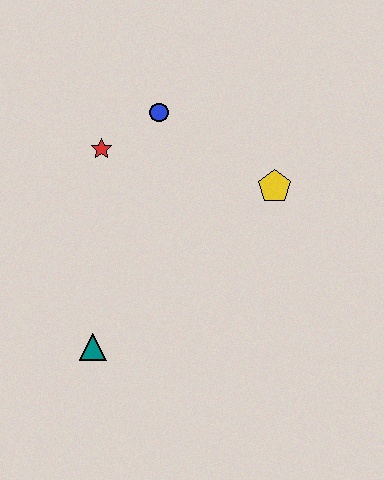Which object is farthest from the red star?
The teal triangle is farthest from the red star.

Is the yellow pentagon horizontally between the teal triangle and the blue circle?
No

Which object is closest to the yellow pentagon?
The blue circle is closest to the yellow pentagon.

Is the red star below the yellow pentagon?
No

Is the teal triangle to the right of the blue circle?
No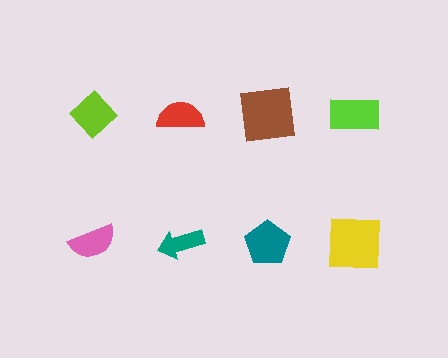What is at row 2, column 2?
A teal arrow.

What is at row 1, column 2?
A red semicircle.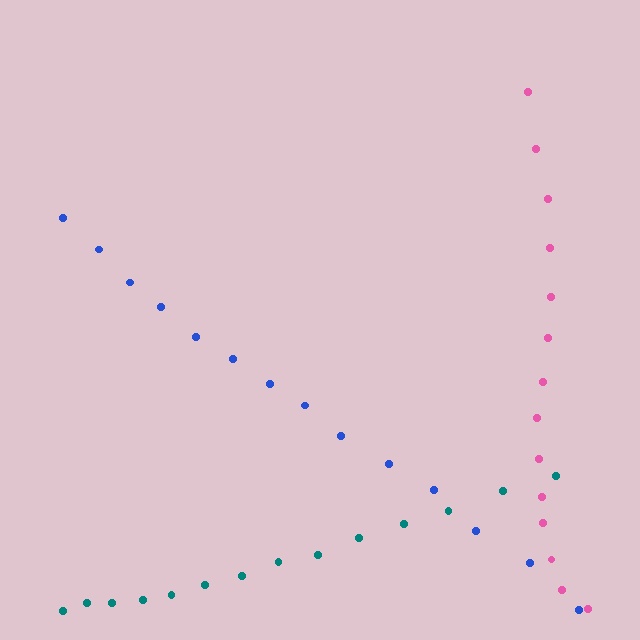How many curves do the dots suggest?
There are 3 distinct paths.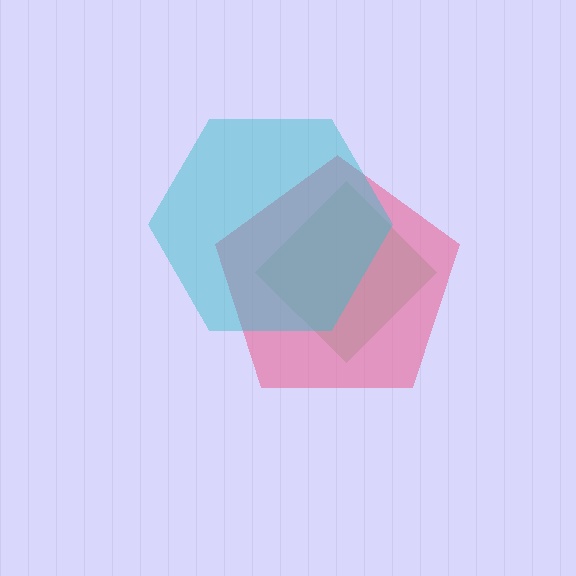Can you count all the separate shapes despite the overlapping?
Yes, there are 3 separate shapes.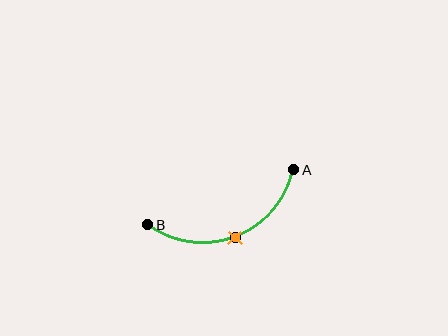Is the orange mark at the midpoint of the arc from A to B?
Yes. The orange mark lies on the arc at equal arc-length from both A and B — it is the arc midpoint.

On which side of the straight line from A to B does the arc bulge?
The arc bulges below the straight line connecting A and B.